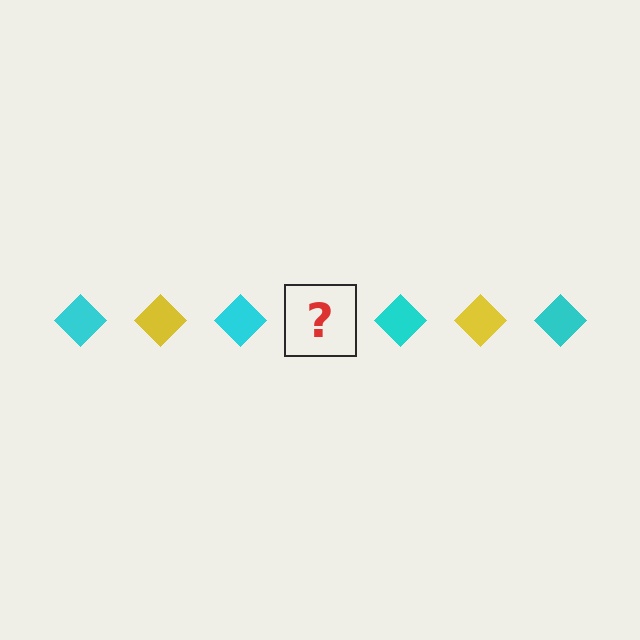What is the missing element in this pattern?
The missing element is a yellow diamond.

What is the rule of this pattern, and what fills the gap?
The rule is that the pattern cycles through cyan, yellow diamonds. The gap should be filled with a yellow diamond.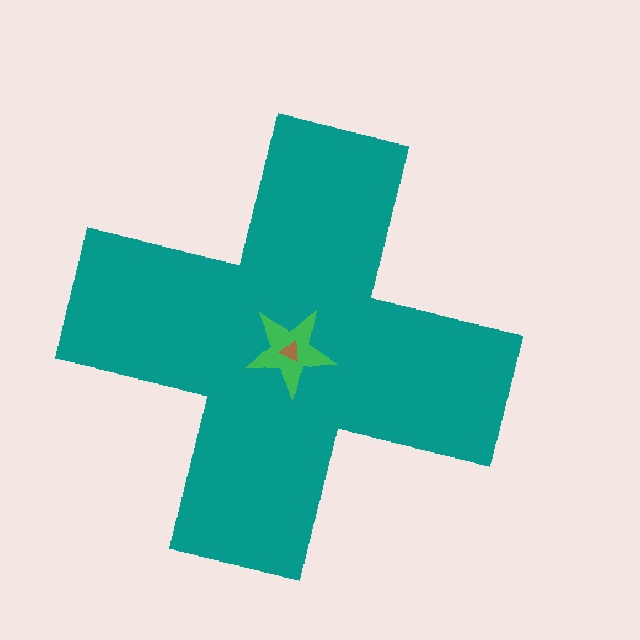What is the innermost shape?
The brown triangle.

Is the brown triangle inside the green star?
Yes.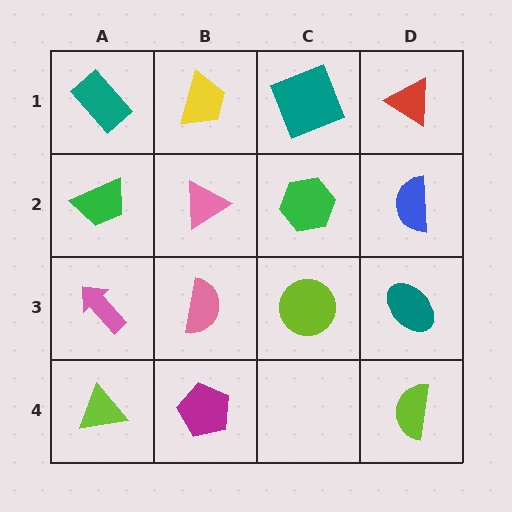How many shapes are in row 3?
4 shapes.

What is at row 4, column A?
A lime triangle.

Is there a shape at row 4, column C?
No, that cell is empty.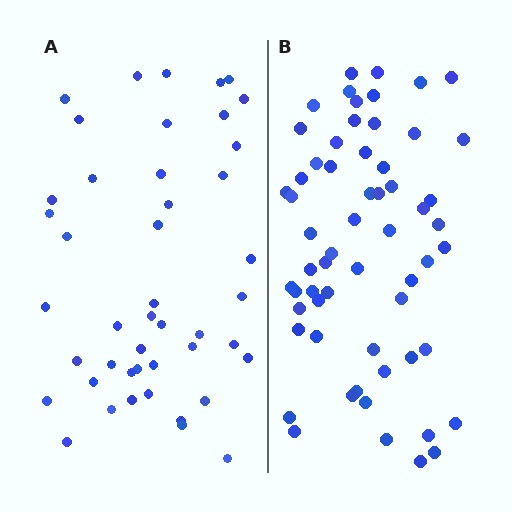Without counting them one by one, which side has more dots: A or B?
Region B (the right region) has more dots.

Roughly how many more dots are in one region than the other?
Region B has approximately 15 more dots than region A.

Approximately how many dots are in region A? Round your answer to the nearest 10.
About 40 dots. (The exact count is 45, which rounds to 40.)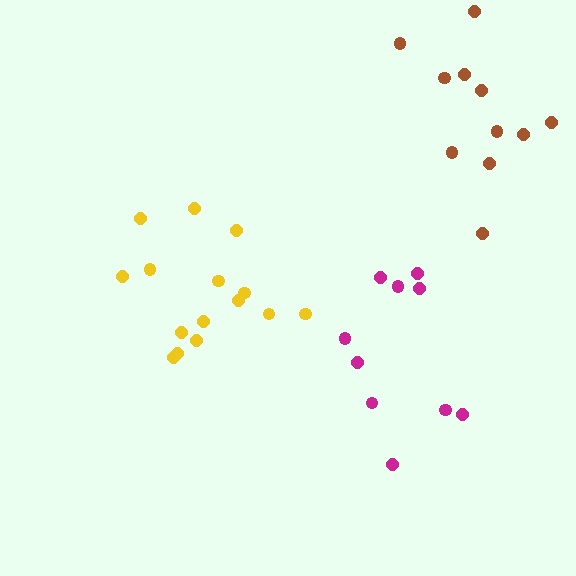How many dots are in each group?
Group 1: 15 dots, Group 2: 10 dots, Group 3: 11 dots (36 total).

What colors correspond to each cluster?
The clusters are colored: yellow, magenta, brown.